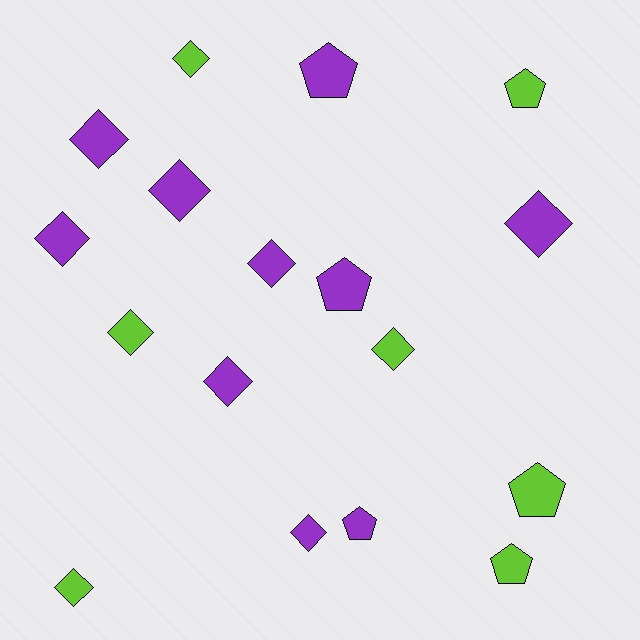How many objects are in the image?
There are 17 objects.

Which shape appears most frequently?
Diamond, with 11 objects.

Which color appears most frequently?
Purple, with 10 objects.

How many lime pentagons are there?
There are 3 lime pentagons.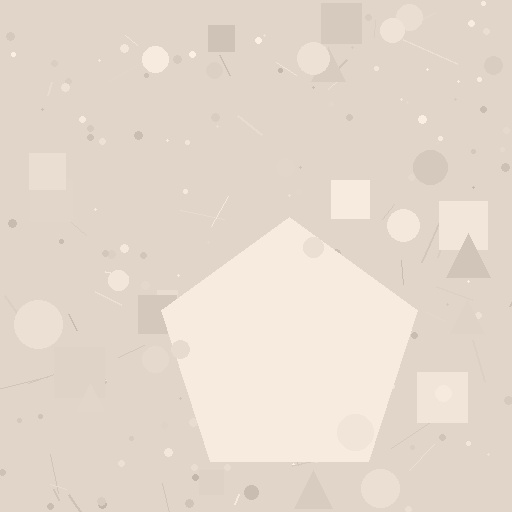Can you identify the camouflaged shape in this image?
The camouflaged shape is a pentagon.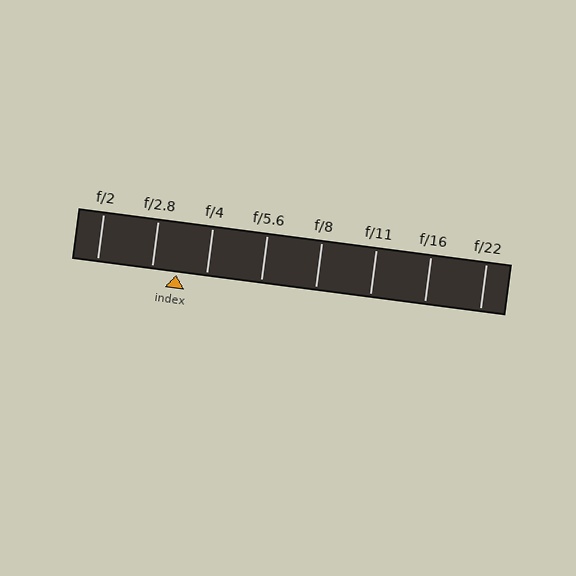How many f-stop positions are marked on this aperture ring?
There are 8 f-stop positions marked.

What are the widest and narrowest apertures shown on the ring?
The widest aperture shown is f/2 and the narrowest is f/22.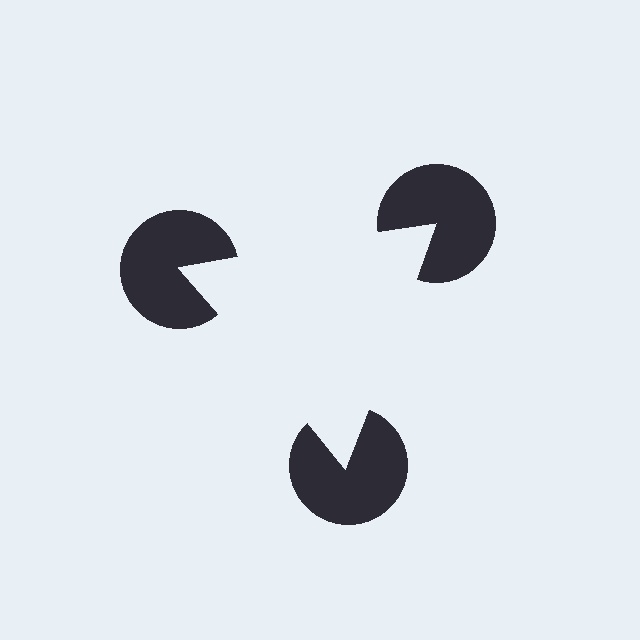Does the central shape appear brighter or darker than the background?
It typically appears slightly brighter than the background, even though no actual brightness change is drawn.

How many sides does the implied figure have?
3 sides.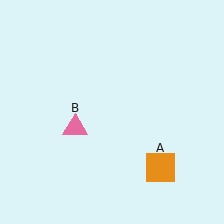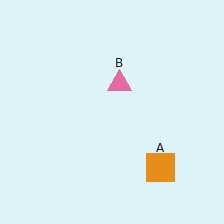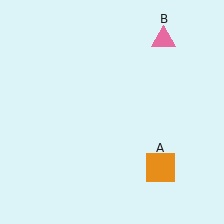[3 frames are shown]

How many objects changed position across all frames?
1 object changed position: pink triangle (object B).